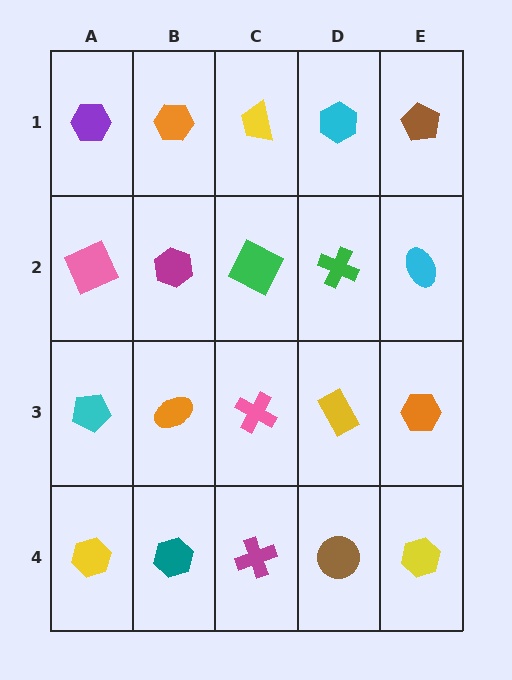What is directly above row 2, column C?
A yellow trapezoid.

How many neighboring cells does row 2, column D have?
4.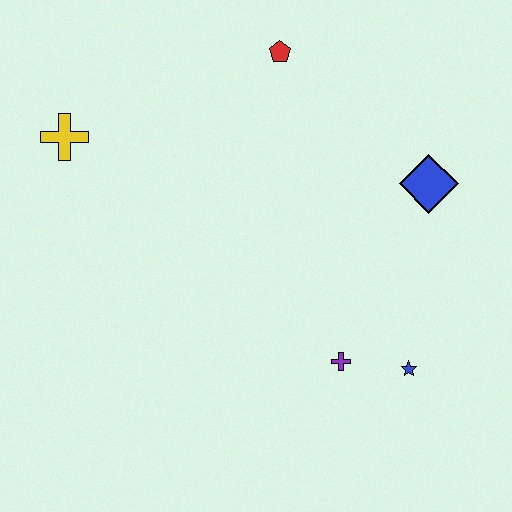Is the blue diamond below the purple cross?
No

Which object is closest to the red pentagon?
The blue diamond is closest to the red pentagon.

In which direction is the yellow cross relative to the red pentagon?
The yellow cross is to the left of the red pentagon.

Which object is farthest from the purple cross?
The yellow cross is farthest from the purple cross.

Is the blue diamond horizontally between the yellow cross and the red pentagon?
No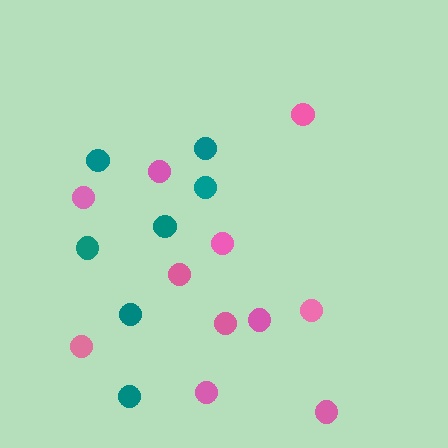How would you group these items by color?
There are 2 groups: one group of pink circles (11) and one group of teal circles (7).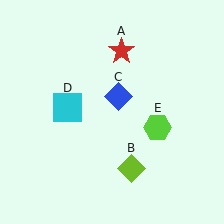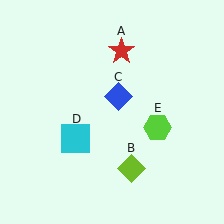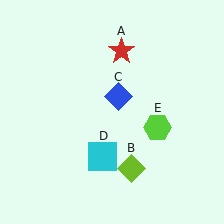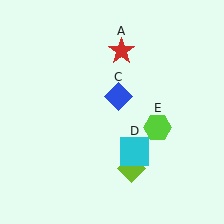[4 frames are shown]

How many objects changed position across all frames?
1 object changed position: cyan square (object D).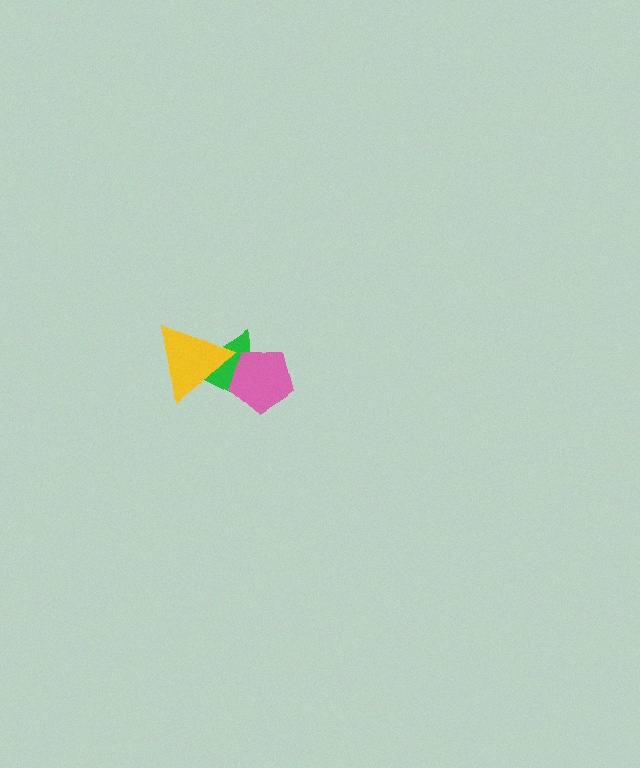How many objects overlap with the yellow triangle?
1 object overlaps with the yellow triangle.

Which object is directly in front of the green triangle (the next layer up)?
The pink pentagon is directly in front of the green triangle.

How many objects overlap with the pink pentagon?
1 object overlaps with the pink pentagon.